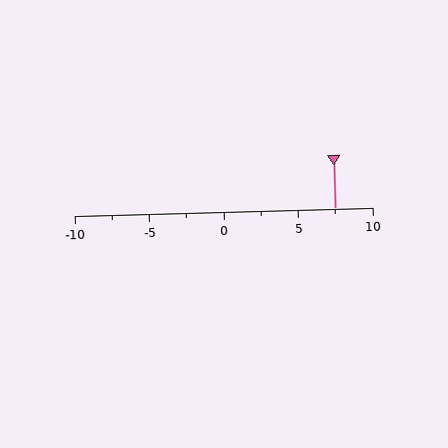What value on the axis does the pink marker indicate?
The marker indicates approximately 7.5.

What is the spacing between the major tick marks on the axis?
The major ticks are spaced 5 apart.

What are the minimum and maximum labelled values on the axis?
The axis runs from -10 to 10.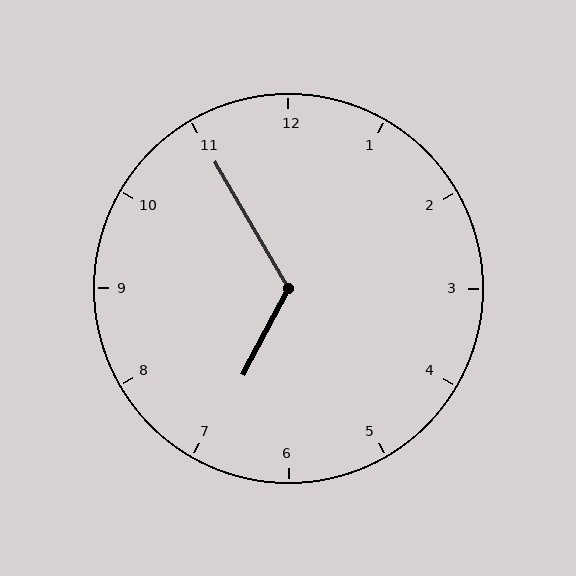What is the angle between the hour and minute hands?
Approximately 122 degrees.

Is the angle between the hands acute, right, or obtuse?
It is obtuse.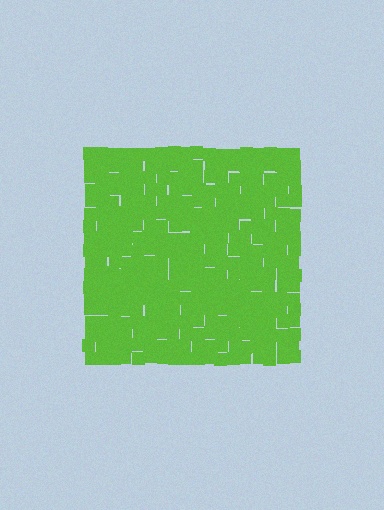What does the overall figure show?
The overall figure shows a square.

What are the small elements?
The small elements are squares.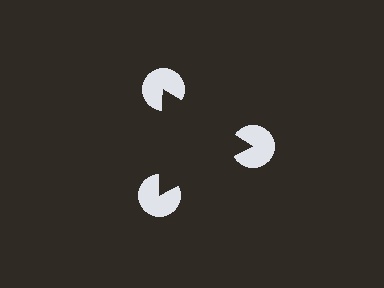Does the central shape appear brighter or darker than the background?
It typically appears slightly darker than the background, even though no actual brightness change is drawn.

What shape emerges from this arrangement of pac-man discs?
An illusory triangle — its edges are inferred from the aligned wedge cuts in the pac-man discs, not physically drawn.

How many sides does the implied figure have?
3 sides.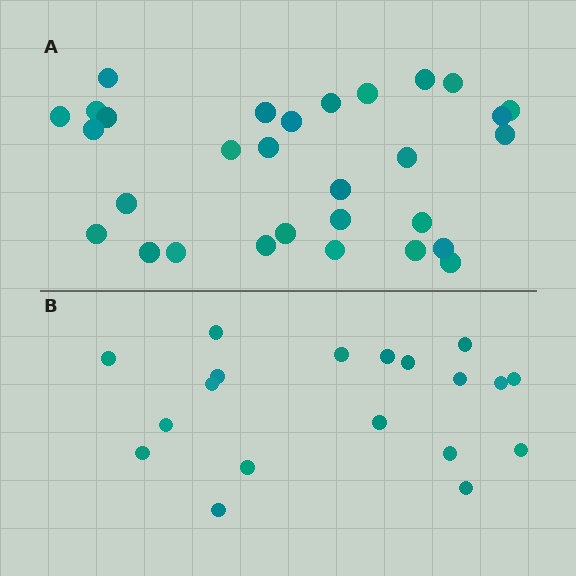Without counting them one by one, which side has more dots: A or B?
Region A (the top region) has more dots.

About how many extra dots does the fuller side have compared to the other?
Region A has roughly 12 or so more dots than region B.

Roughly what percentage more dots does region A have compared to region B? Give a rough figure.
About 60% more.